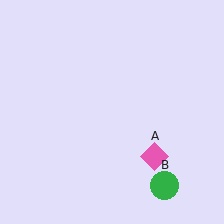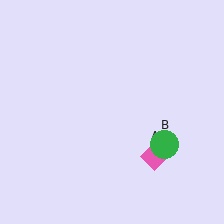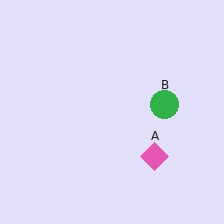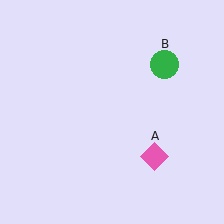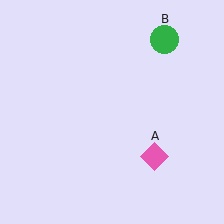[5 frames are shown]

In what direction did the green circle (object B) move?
The green circle (object B) moved up.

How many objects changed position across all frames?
1 object changed position: green circle (object B).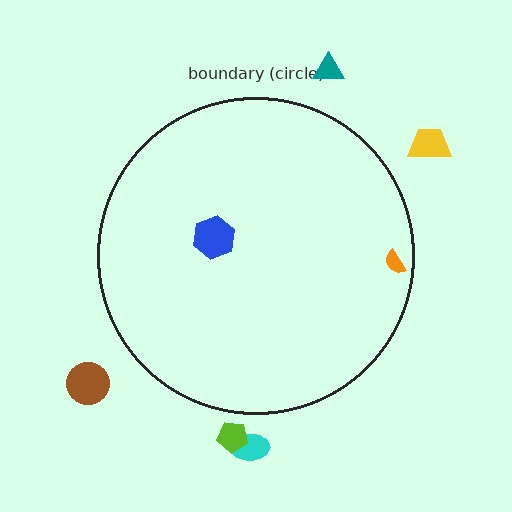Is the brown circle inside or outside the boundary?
Outside.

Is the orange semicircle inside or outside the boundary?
Inside.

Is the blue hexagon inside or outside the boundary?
Inside.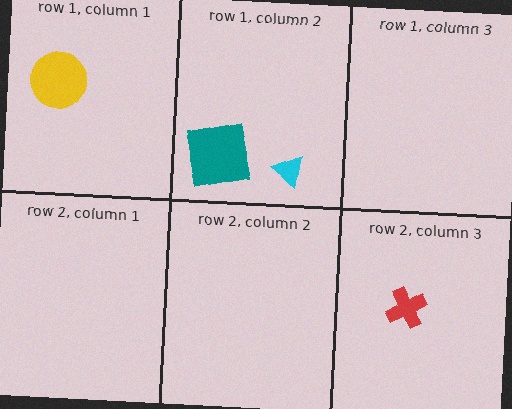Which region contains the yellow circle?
The row 1, column 1 region.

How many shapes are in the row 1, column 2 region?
2.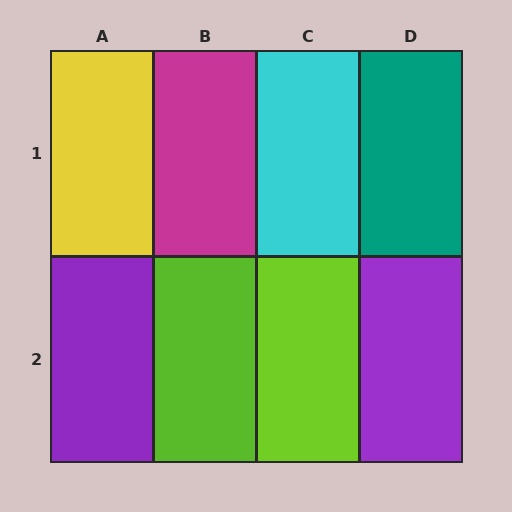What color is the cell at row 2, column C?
Lime.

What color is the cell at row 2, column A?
Purple.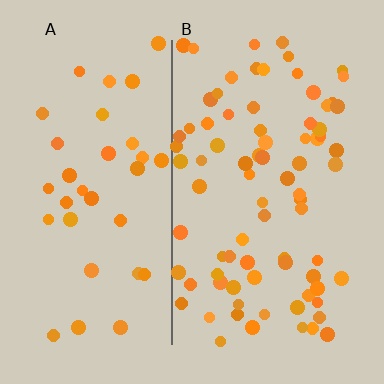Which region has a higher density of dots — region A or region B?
B (the right).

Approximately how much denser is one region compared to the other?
Approximately 2.3× — region B over region A.